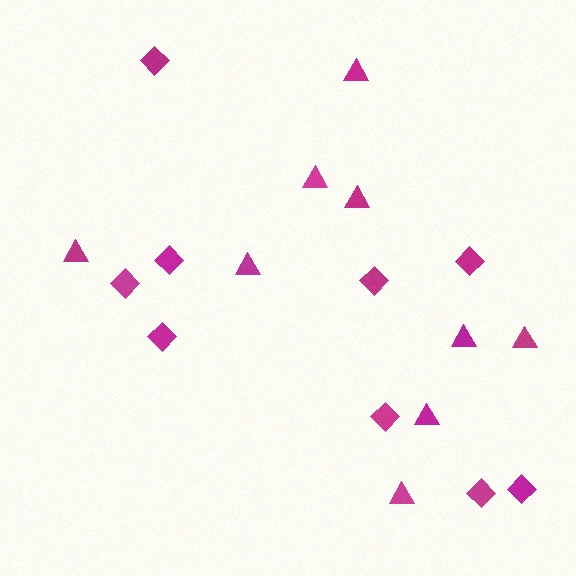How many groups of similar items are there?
There are 2 groups: one group of triangles (9) and one group of diamonds (9).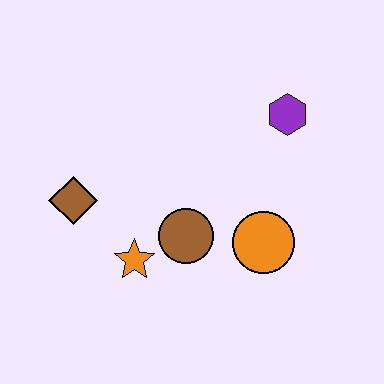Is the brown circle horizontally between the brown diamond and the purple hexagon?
Yes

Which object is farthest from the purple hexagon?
The brown diamond is farthest from the purple hexagon.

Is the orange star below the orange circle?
Yes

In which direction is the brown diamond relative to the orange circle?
The brown diamond is to the left of the orange circle.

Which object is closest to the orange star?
The brown circle is closest to the orange star.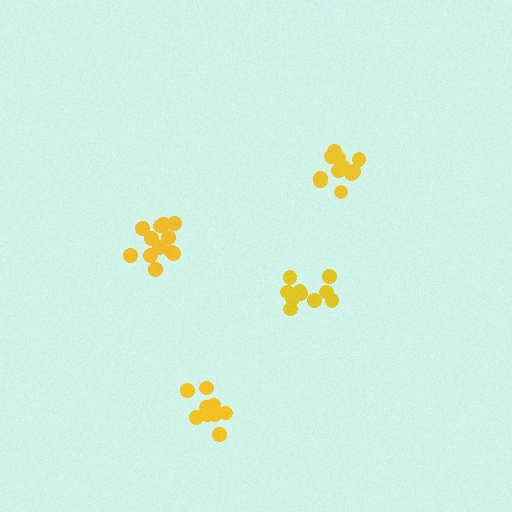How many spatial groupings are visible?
There are 4 spatial groupings.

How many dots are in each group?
Group 1: 10 dots, Group 2: 12 dots, Group 3: 12 dots, Group 4: 10 dots (44 total).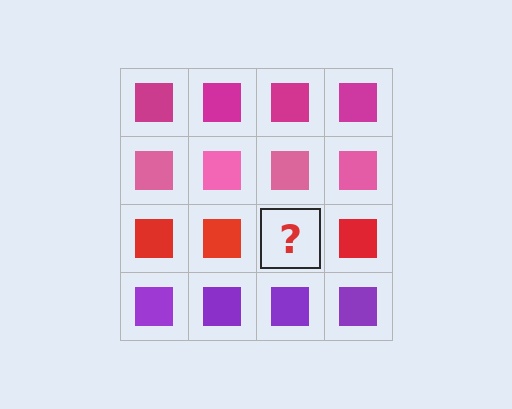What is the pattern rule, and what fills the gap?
The rule is that each row has a consistent color. The gap should be filled with a red square.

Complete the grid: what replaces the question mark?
The question mark should be replaced with a red square.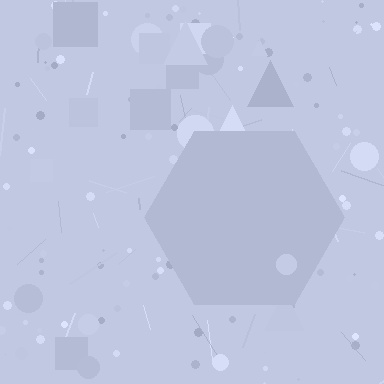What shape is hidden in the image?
A hexagon is hidden in the image.